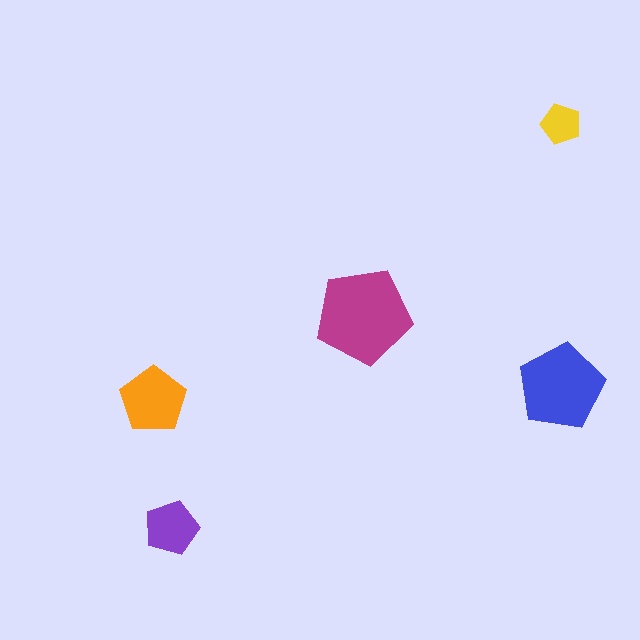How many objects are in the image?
There are 5 objects in the image.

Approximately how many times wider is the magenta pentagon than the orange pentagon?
About 1.5 times wider.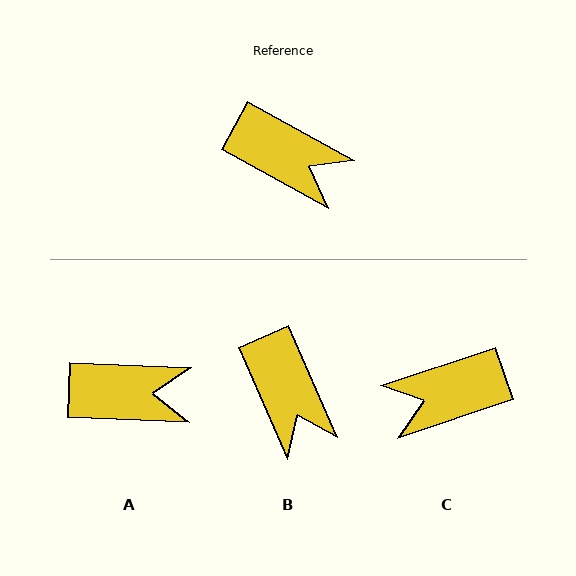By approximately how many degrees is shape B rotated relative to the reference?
Approximately 37 degrees clockwise.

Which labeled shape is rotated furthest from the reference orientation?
C, about 133 degrees away.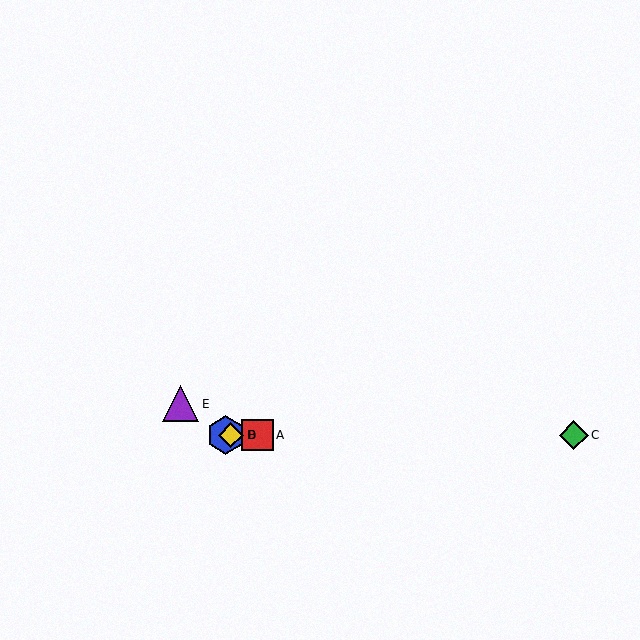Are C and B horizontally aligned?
Yes, both are at y≈435.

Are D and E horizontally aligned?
No, D is at y≈435 and E is at y≈404.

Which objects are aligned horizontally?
Objects A, B, C, D are aligned horizontally.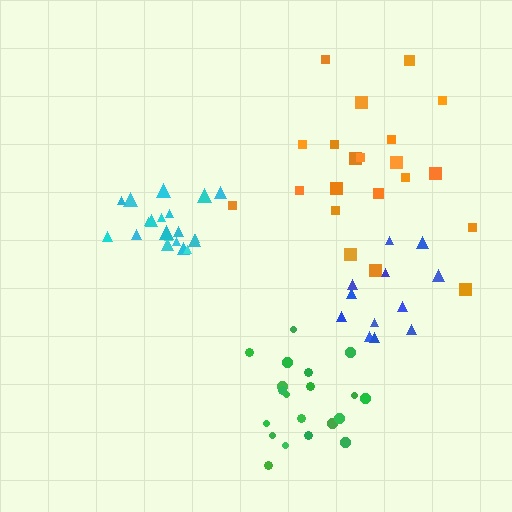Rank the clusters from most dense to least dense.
cyan, green, blue, orange.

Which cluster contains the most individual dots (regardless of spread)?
Orange (21).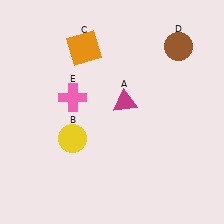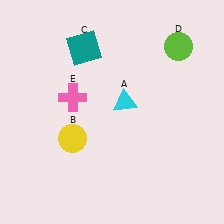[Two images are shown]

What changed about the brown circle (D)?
In Image 1, D is brown. In Image 2, it changed to lime.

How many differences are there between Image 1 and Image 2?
There are 3 differences between the two images.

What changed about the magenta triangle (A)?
In Image 1, A is magenta. In Image 2, it changed to cyan.